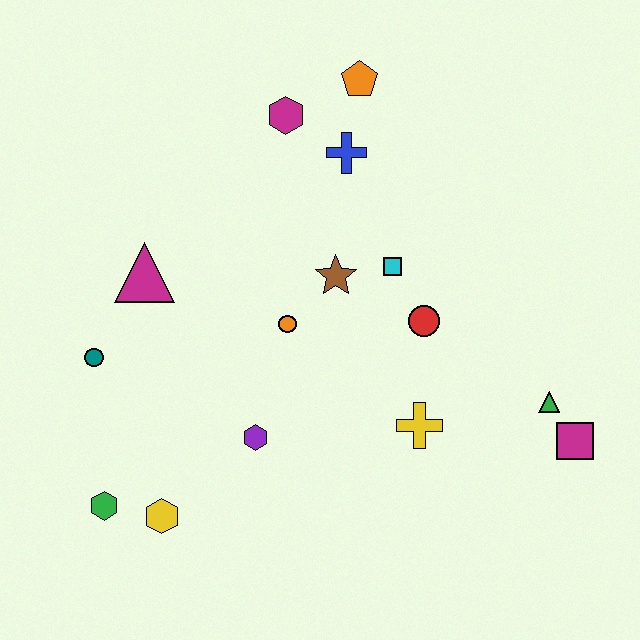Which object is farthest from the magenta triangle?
The magenta square is farthest from the magenta triangle.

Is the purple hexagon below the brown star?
Yes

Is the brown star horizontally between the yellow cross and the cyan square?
No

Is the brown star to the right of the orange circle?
Yes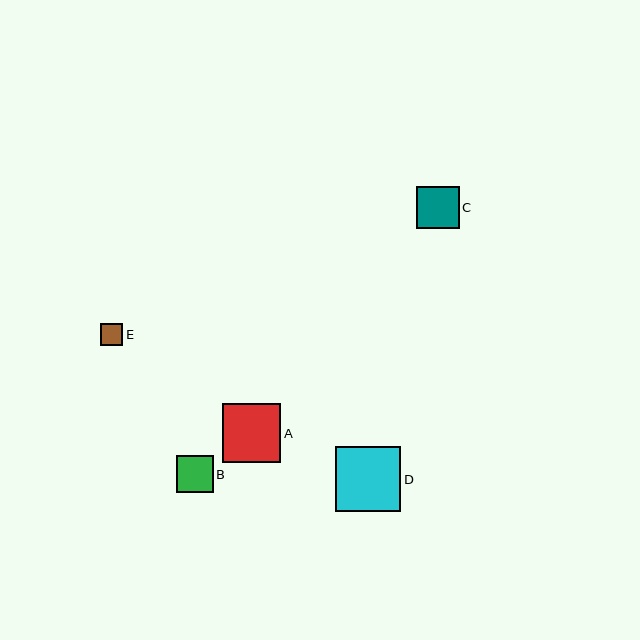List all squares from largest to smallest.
From largest to smallest: D, A, C, B, E.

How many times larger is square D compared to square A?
Square D is approximately 1.1 times the size of square A.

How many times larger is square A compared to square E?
Square A is approximately 2.6 times the size of square E.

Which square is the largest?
Square D is the largest with a size of approximately 65 pixels.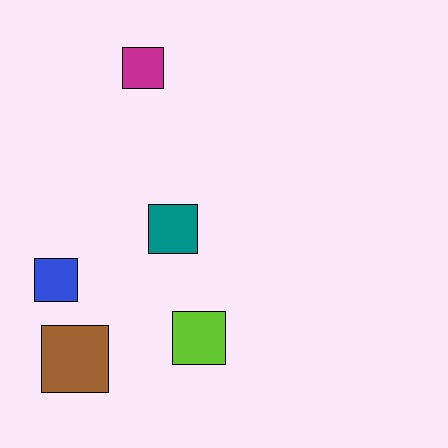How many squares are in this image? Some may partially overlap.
There are 5 squares.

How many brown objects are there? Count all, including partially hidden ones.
There is 1 brown object.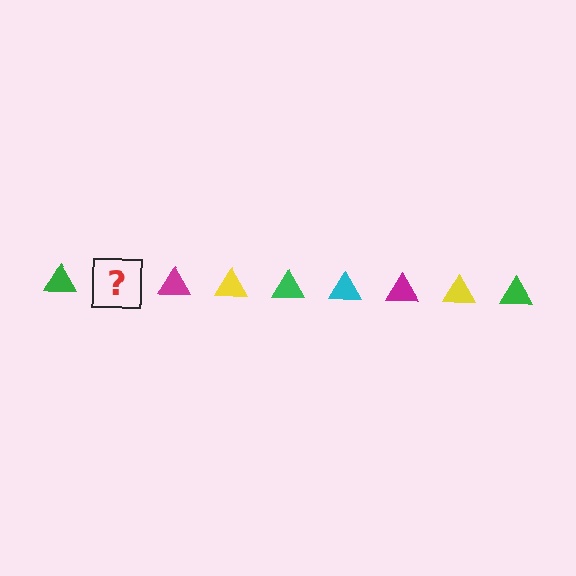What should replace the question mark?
The question mark should be replaced with a cyan triangle.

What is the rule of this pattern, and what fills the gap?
The rule is that the pattern cycles through green, cyan, magenta, yellow triangles. The gap should be filled with a cyan triangle.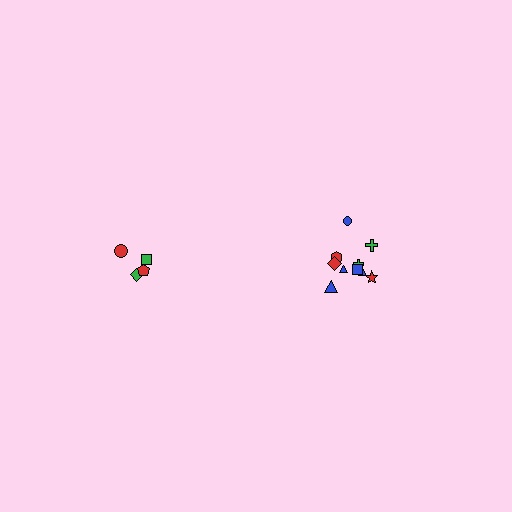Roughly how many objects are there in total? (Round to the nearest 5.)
Roughly 15 objects in total.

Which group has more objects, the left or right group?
The right group.